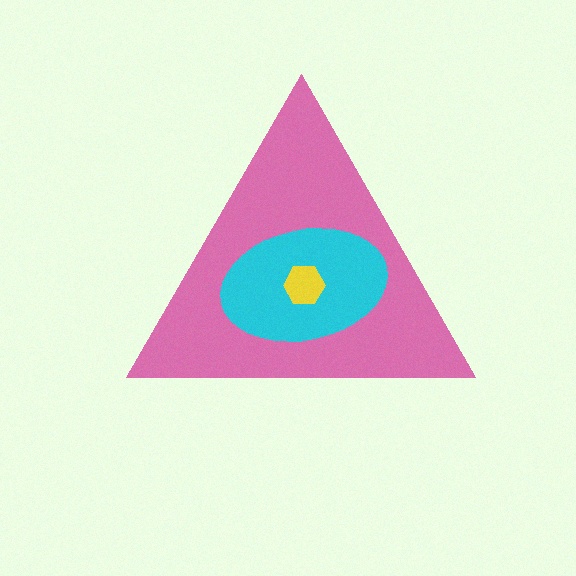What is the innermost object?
The yellow hexagon.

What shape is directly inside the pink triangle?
The cyan ellipse.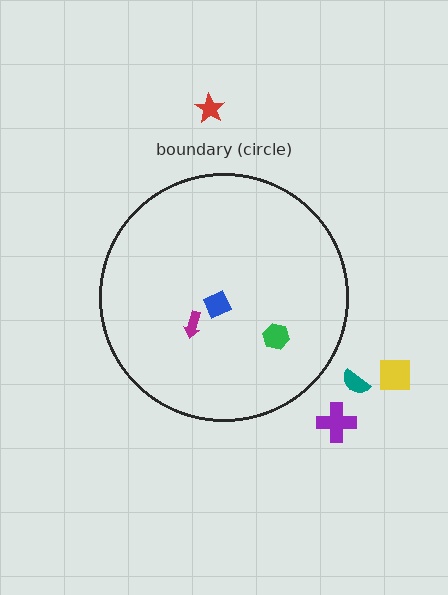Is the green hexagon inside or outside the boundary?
Inside.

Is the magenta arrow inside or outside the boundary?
Inside.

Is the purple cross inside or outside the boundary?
Outside.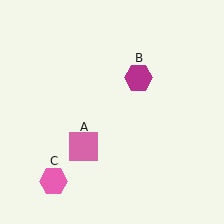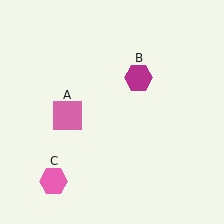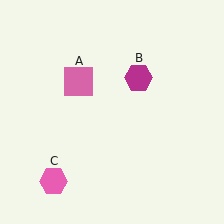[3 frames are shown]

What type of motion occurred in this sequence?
The pink square (object A) rotated clockwise around the center of the scene.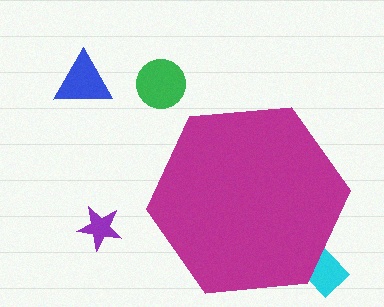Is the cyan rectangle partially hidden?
Yes, the cyan rectangle is partially hidden behind the magenta hexagon.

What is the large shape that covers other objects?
A magenta hexagon.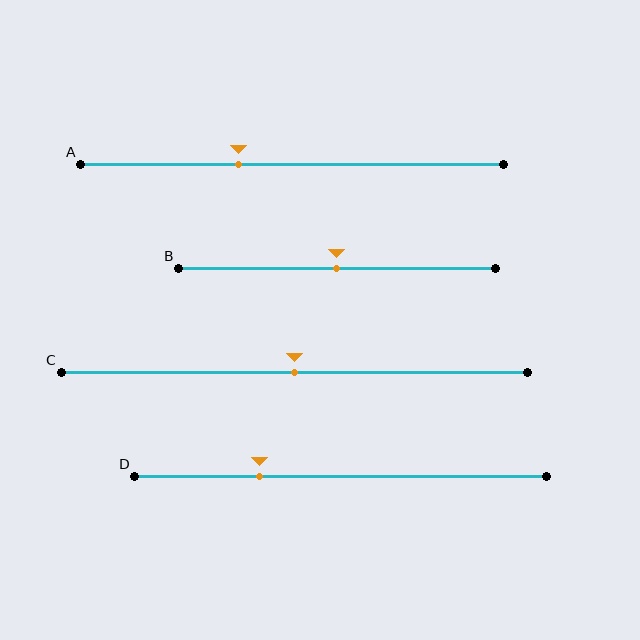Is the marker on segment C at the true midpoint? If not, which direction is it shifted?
Yes, the marker on segment C is at the true midpoint.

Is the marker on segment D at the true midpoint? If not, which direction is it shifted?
No, the marker on segment D is shifted to the left by about 19% of the segment length.